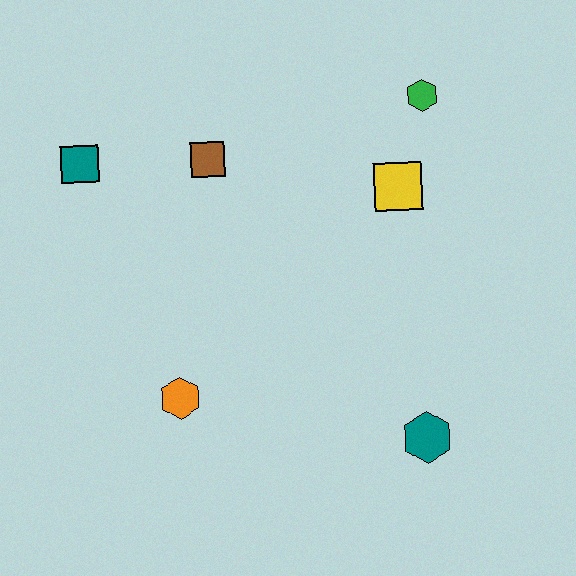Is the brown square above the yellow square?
Yes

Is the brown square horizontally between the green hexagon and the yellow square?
No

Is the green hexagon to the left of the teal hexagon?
No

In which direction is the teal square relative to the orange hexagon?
The teal square is above the orange hexagon.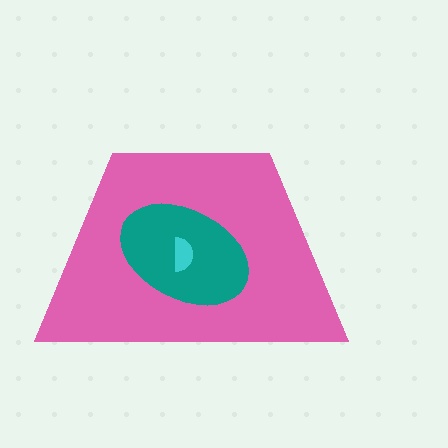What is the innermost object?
The cyan semicircle.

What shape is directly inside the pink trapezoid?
The teal ellipse.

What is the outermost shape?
The pink trapezoid.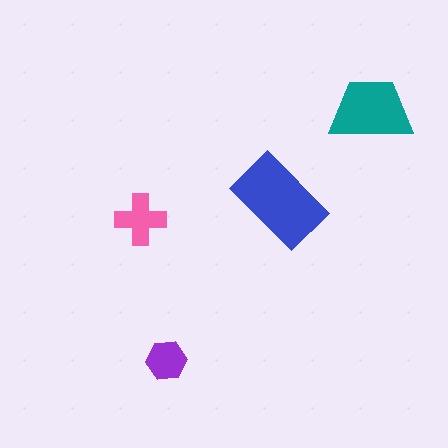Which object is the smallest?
The purple hexagon.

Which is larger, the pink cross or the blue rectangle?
The blue rectangle.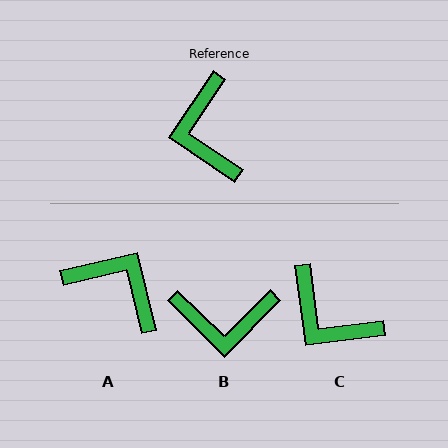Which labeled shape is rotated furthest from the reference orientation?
A, about 132 degrees away.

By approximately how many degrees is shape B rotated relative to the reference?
Approximately 80 degrees counter-clockwise.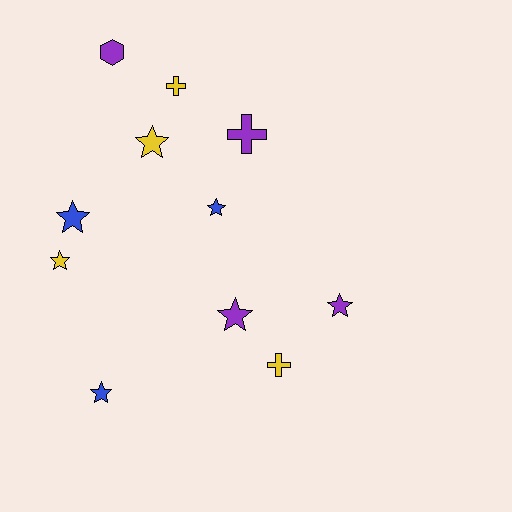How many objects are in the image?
There are 11 objects.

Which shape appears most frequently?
Star, with 7 objects.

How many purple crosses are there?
There is 1 purple cross.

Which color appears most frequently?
Yellow, with 4 objects.